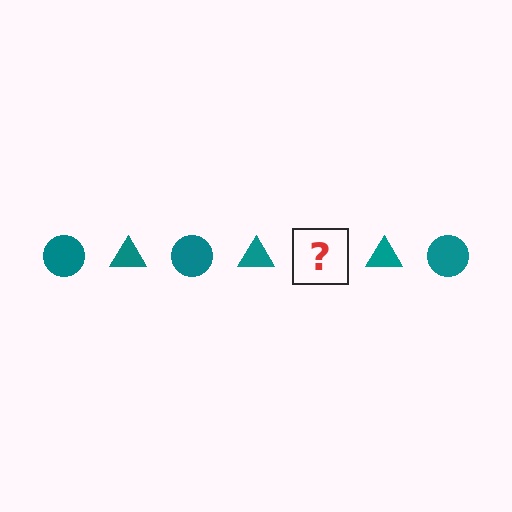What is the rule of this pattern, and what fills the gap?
The rule is that the pattern cycles through circle, triangle shapes in teal. The gap should be filled with a teal circle.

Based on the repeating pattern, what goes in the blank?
The blank should be a teal circle.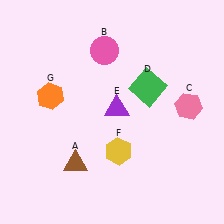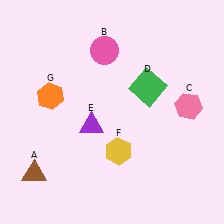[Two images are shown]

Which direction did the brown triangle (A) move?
The brown triangle (A) moved left.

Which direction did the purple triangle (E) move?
The purple triangle (E) moved left.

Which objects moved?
The objects that moved are: the brown triangle (A), the purple triangle (E).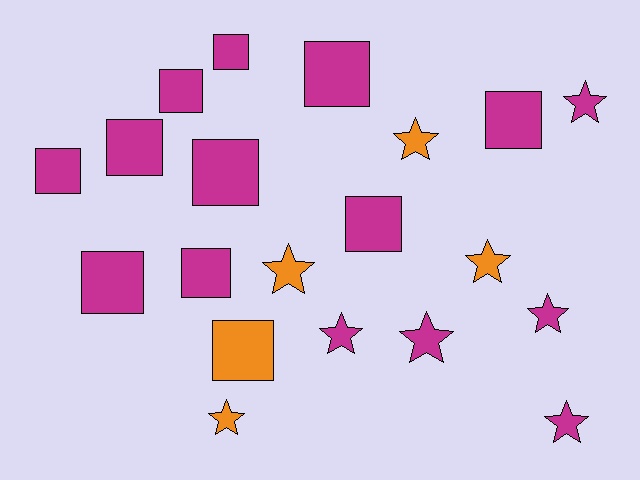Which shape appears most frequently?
Square, with 11 objects.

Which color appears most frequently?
Magenta, with 15 objects.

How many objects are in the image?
There are 20 objects.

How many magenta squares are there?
There are 10 magenta squares.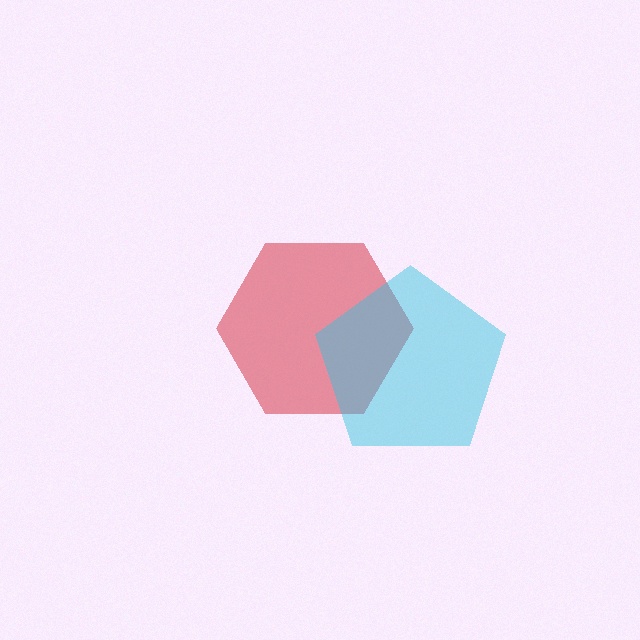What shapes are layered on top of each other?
The layered shapes are: a red hexagon, a cyan pentagon.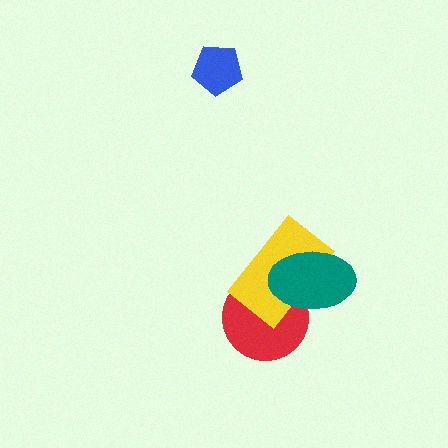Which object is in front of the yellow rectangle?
The teal ellipse is in front of the yellow rectangle.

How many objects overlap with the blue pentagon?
0 objects overlap with the blue pentagon.